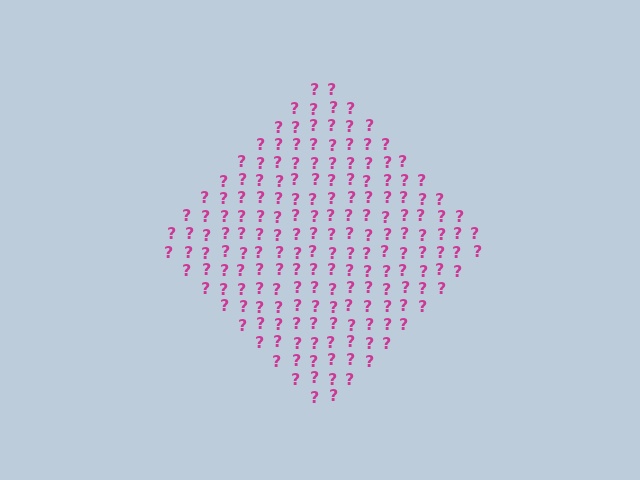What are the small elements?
The small elements are question marks.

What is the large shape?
The large shape is a diamond.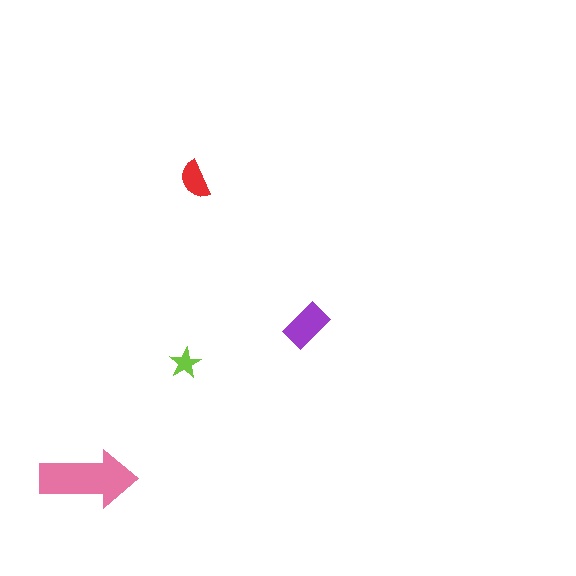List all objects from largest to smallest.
The pink arrow, the purple rectangle, the red semicircle, the lime star.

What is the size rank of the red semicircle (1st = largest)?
3rd.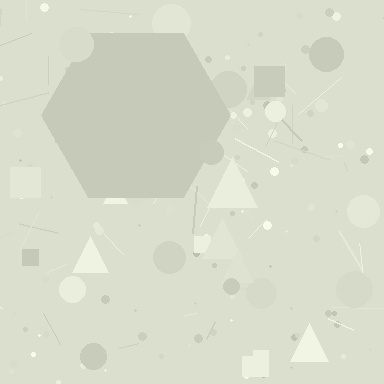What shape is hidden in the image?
A hexagon is hidden in the image.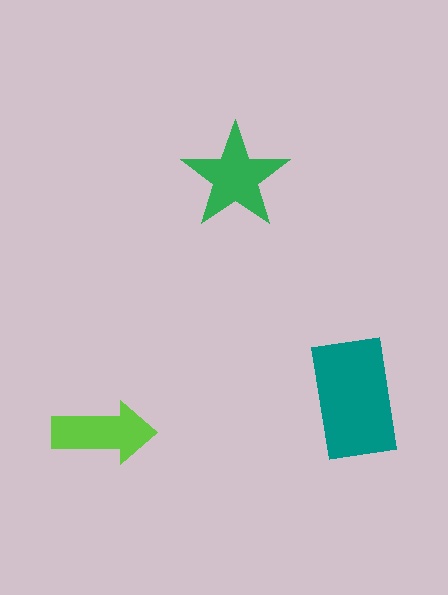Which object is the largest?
The teal rectangle.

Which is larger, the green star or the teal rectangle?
The teal rectangle.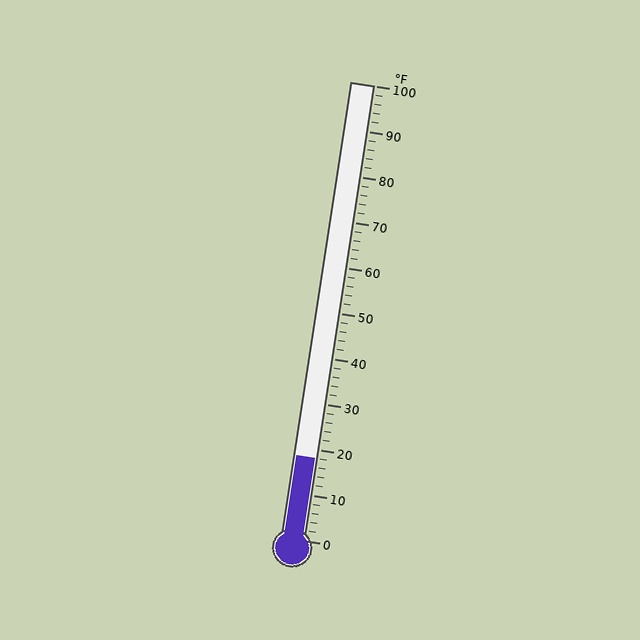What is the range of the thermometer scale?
The thermometer scale ranges from 0°F to 100°F.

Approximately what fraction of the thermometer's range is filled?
The thermometer is filled to approximately 20% of its range.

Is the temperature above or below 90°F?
The temperature is below 90°F.